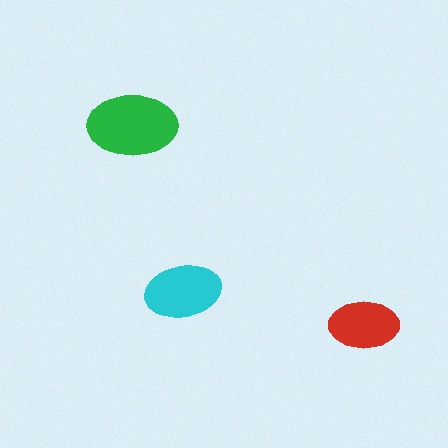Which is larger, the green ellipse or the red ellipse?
The green one.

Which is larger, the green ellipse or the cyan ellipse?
The green one.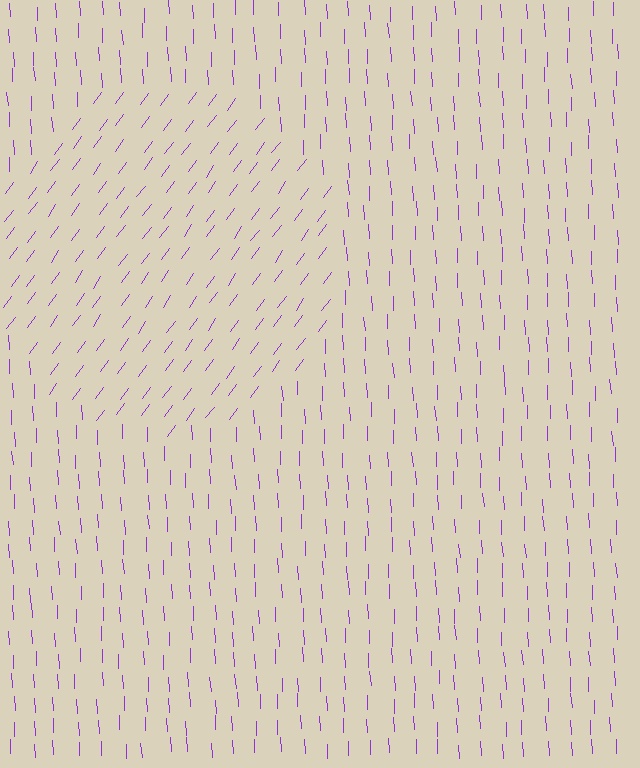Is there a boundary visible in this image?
Yes, there is a texture boundary formed by a change in line orientation.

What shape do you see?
I see a circle.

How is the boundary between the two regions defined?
The boundary is defined purely by a change in line orientation (approximately 39 degrees difference). All lines are the same color and thickness.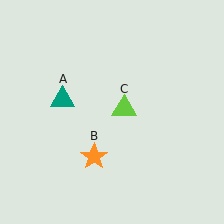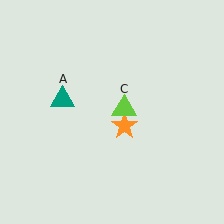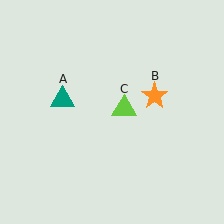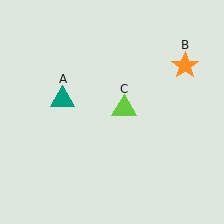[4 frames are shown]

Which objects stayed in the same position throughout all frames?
Teal triangle (object A) and lime triangle (object C) remained stationary.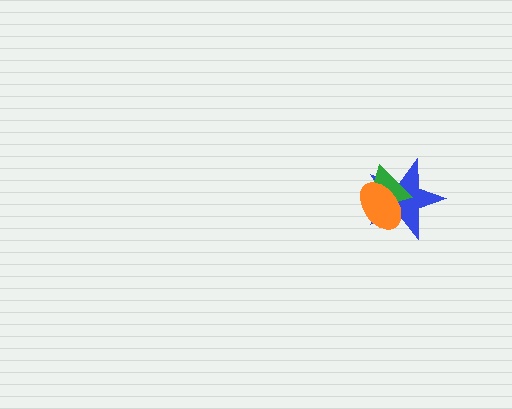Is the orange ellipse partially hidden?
No, no other shape covers it.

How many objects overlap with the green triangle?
2 objects overlap with the green triangle.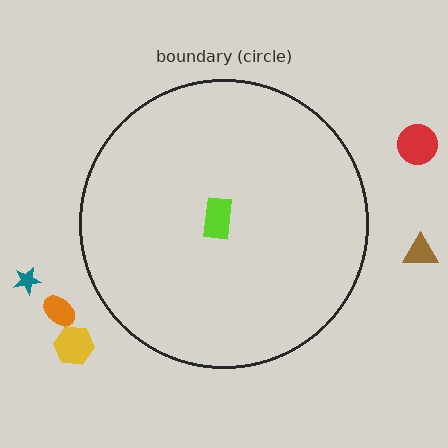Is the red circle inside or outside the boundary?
Outside.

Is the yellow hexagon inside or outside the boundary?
Outside.